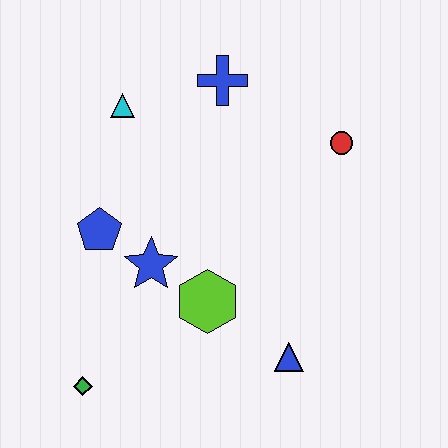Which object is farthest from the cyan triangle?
The blue triangle is farthest from the cyan triangle.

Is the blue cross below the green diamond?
No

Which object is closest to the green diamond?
The blue star is closest to the green diamond.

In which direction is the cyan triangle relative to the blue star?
The cyan triangle is above the blue star.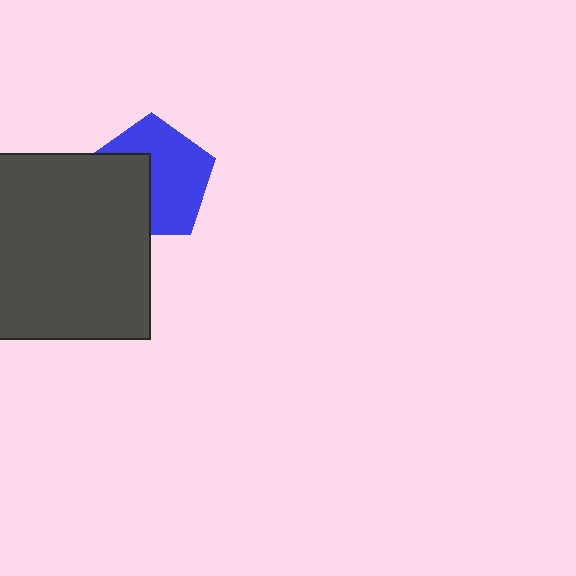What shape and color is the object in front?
The object in front is a dark gray rectangle.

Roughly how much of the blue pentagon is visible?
About half of it is visible (roughly 60%).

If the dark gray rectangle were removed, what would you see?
You would see the complete blue pentagon.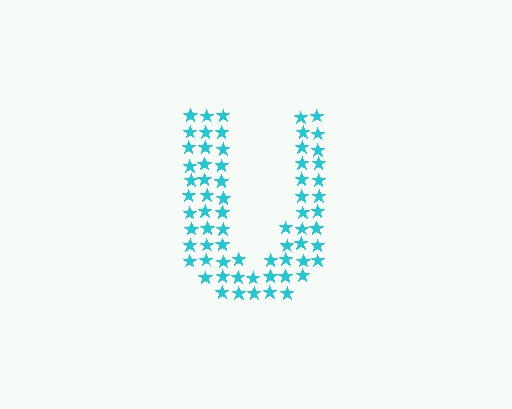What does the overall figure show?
The overall figure shows the letter U.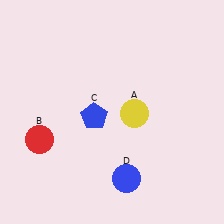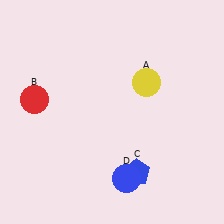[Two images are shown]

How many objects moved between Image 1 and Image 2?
3 objects moved between the two images.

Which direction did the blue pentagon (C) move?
The blue pentagon (C) moved down.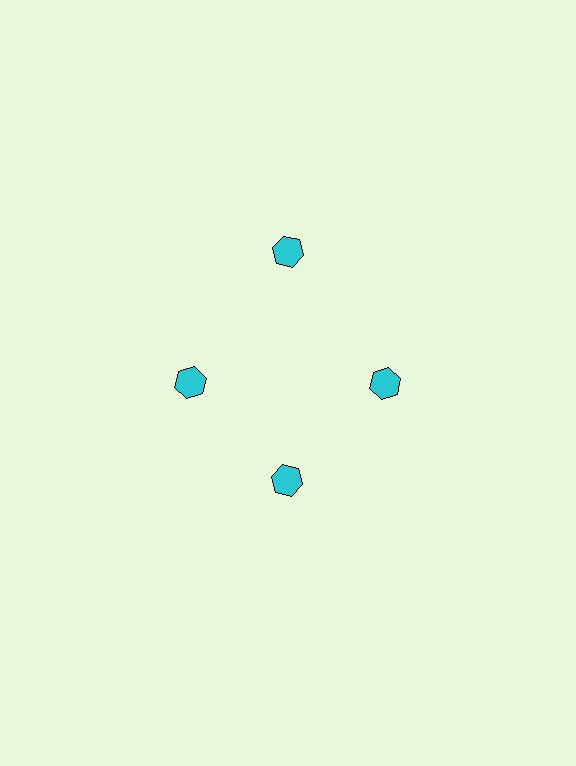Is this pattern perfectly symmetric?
No. The 4 cyan hexagons are arranged in a ring, but one element near the 12 o'clock position is pushed outward from the center, breaking the 4-fold rotational symmetry.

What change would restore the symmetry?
The symmetry would be restored by moving it inward, back onto the ring so that all 4 hexagons sit at equal angles and equal distance from the center.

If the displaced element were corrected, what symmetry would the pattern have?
It would have 4-fold rotational symmetry — the pattern would map onto itself every 90 degrees.